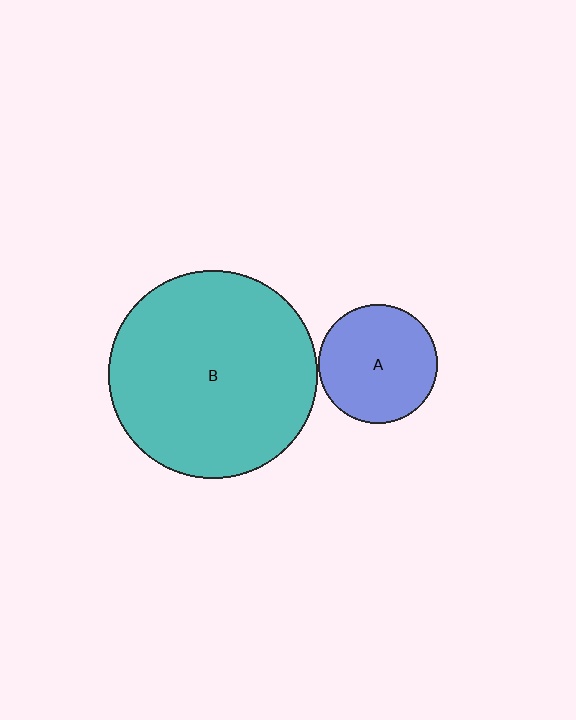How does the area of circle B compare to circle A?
Approximately 3.1 times.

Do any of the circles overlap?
No, none of the circles overlap.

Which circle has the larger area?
Circle B (teal).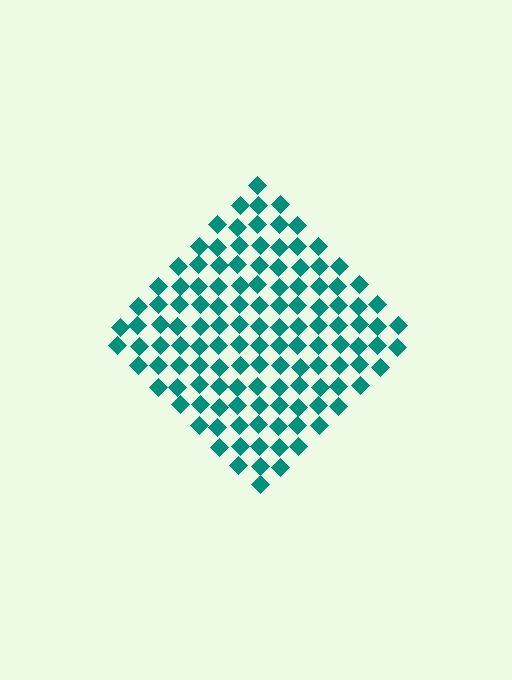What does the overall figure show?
The overall figure shows a diamond.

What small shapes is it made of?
It is made of small diamonds.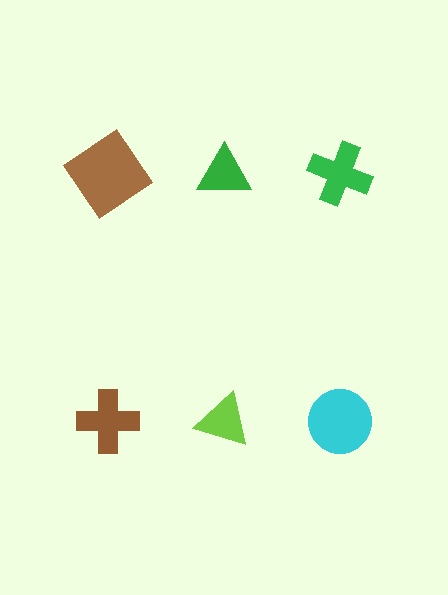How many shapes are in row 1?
3 shapes.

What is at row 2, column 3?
A cyan circle.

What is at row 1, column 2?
A green triangle.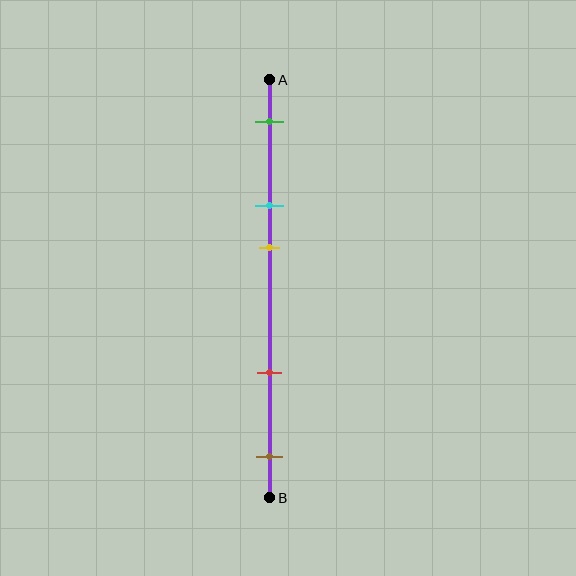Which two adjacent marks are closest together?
The cyan and yellow marks are the closest adjacent pair.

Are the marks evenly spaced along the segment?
No, the marks are not evenly spaced.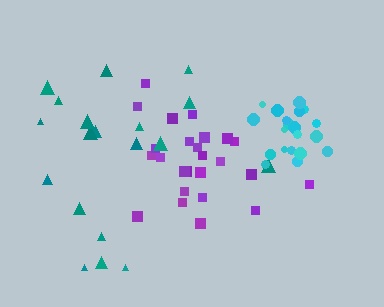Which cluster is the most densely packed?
Cyan.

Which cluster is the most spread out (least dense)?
Teal.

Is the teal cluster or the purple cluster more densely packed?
Purple.